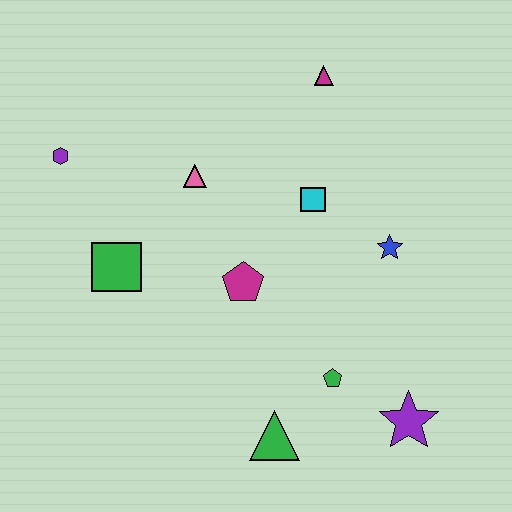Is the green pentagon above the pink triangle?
No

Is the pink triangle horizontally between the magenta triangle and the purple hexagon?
Yes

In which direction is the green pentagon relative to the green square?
The green pentagon is to the right of the green square.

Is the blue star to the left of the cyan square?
No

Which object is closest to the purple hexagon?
The green square is closest to the purple hexagon.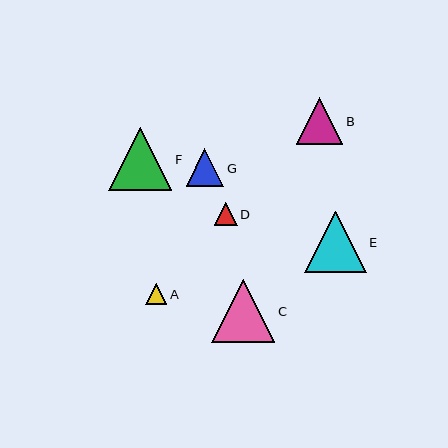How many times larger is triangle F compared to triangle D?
Triangle F is approximately 2.7 times the size of triangle D.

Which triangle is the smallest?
Triangle A is the smallest with a size of approximately 21 pixels.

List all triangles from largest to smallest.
From largest to smallest: C, F, E, B, G, D, A.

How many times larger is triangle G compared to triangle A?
Triangle G is approximately 1.8 times the size of triangle A.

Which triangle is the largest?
Triangle C is the largest with a size of approximately 63 pixels.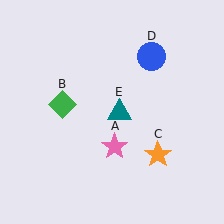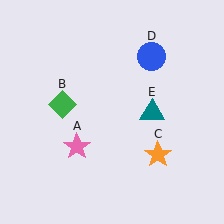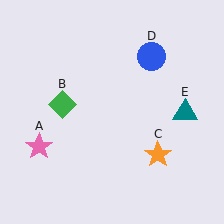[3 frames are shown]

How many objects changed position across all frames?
2 objects changed position: pink star (object A), teal triangle (object E).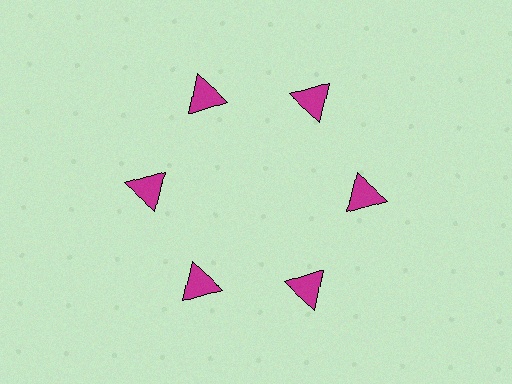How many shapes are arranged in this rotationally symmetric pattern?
There are 6 shapes, arranged in 6 groups of 1.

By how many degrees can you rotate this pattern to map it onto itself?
The pattern maps onto itself every 60 degrees of rotation.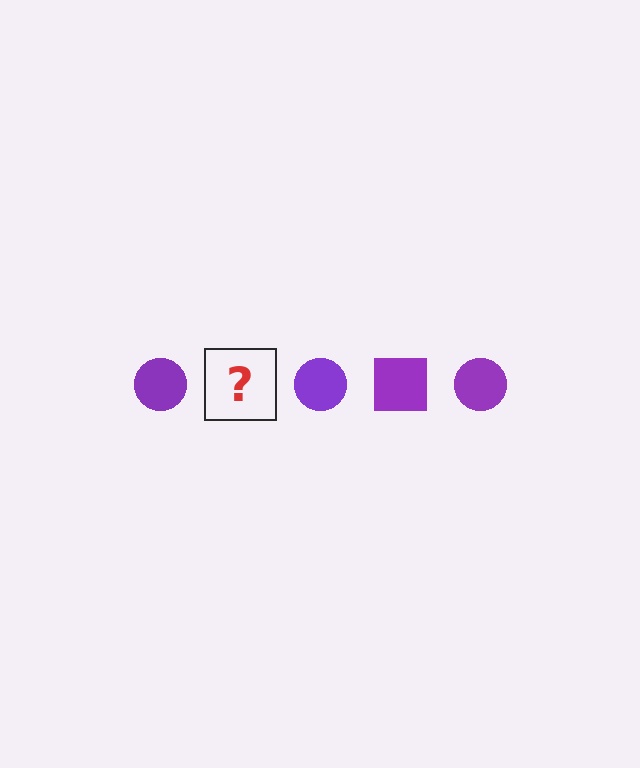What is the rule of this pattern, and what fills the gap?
The rule is that the pattern cycles through circle, square shapes in purple. The gap should be filled with a purple square.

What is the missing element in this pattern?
The missing element is a purple square.